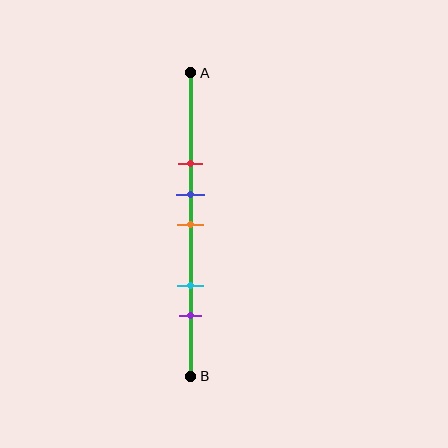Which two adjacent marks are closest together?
The blue and orange marks are the closest adjacent pair.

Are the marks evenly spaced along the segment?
No, the marks are not evenly spaced.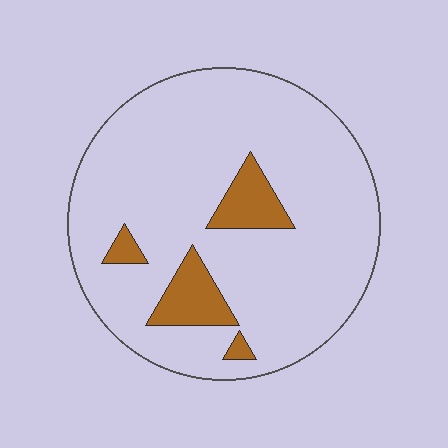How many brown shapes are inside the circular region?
4.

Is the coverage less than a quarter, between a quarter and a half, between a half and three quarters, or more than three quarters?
Less than a quarter.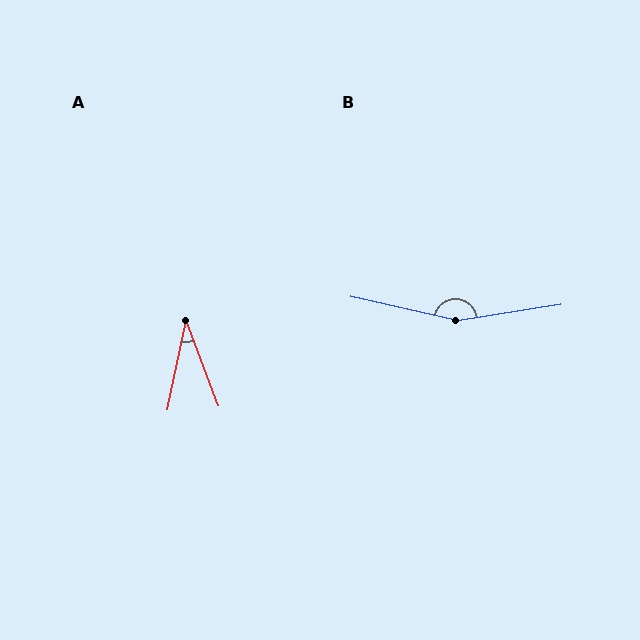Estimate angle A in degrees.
Approximately 32 degrees.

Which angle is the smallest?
A, at approximately 32 degrees.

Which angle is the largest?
B, at approximately 159 degrees.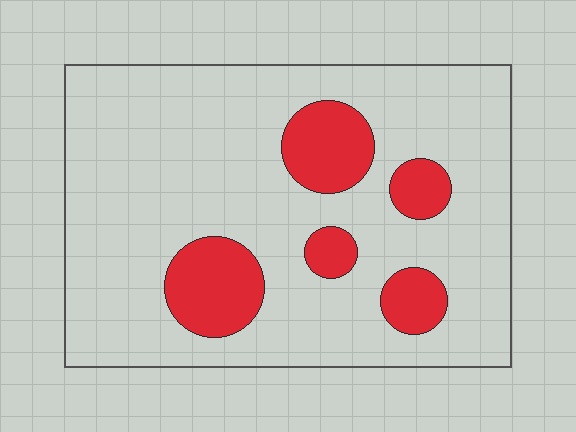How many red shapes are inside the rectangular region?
5.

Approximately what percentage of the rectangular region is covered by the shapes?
Approximately 20%.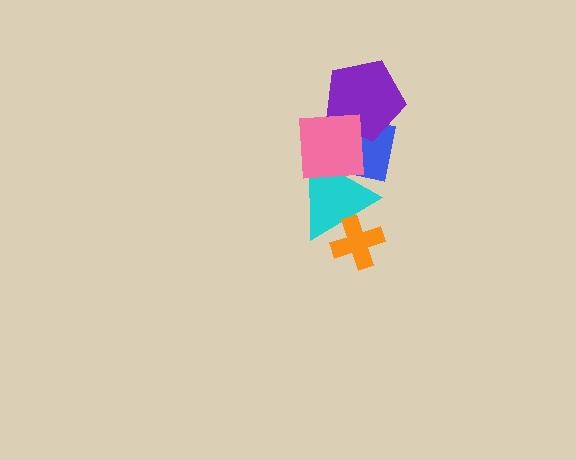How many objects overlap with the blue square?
3 objects overlap with the blue square.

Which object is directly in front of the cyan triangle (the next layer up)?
The pink square is directly in front of the cyan triangle.